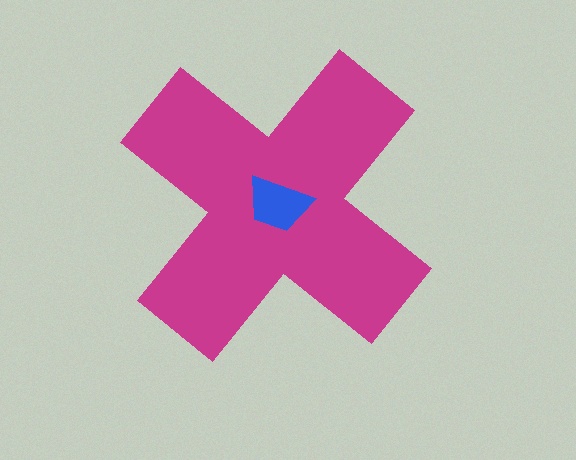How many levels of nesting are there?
2.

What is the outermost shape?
The magenta cross.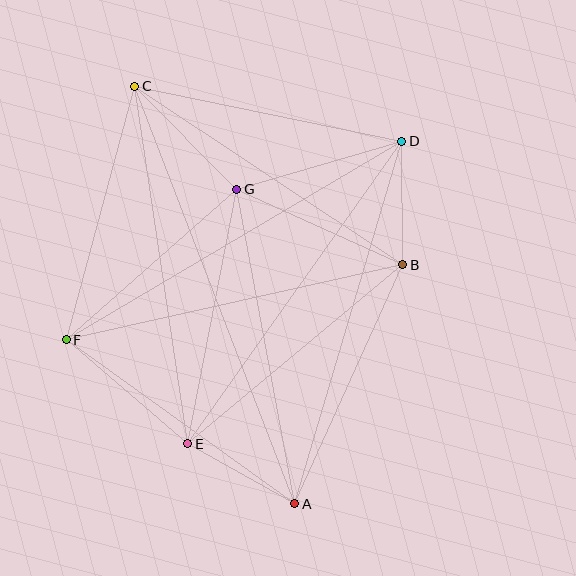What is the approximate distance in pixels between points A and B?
The distance between A and B is approximately 262 pixels.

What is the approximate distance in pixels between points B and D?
The distance between B and D is approximately 123 pixels.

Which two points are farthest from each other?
Points A and C are farthest from each other.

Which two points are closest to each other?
Points A and E are closest to each other.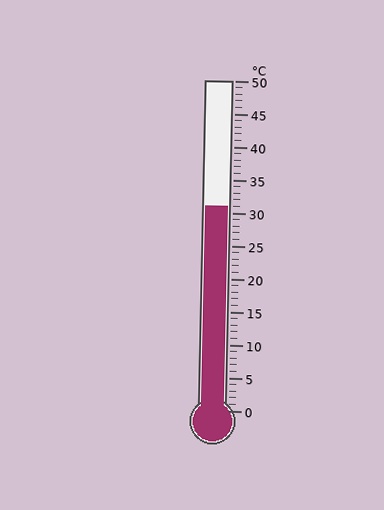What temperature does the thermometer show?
The thermometer shows approximately 31°C.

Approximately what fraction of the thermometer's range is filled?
The thermometer is filled to approximately 60% of its range.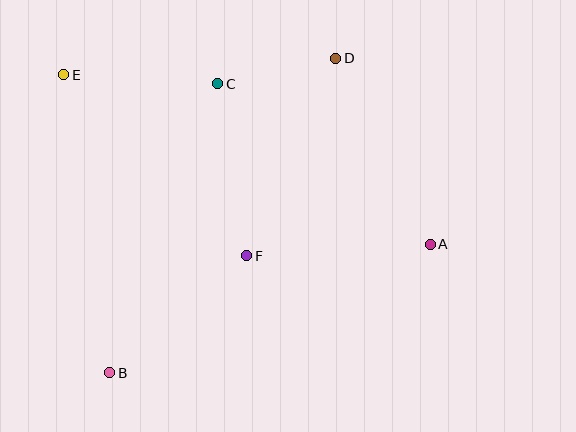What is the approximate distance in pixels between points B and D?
The distance between B and D is approximately 387 pixels.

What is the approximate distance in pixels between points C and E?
The distance between C and E is approximately 154 pixels.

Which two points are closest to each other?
Points C and D are closest to each other.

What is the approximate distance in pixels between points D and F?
The distance between D and F is approximately 217 pixels.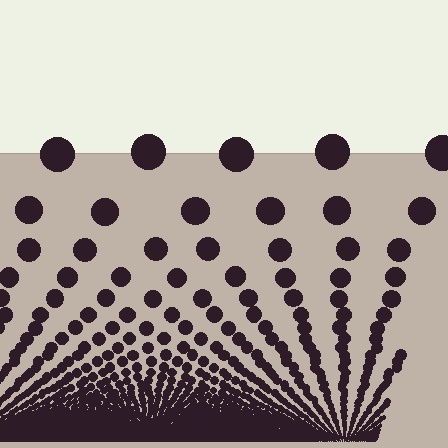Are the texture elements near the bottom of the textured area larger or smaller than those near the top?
Smaller. The gradient is inverted — elements near the bottom are smaller and denser.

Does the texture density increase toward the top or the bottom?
Density increases toward the bottom.